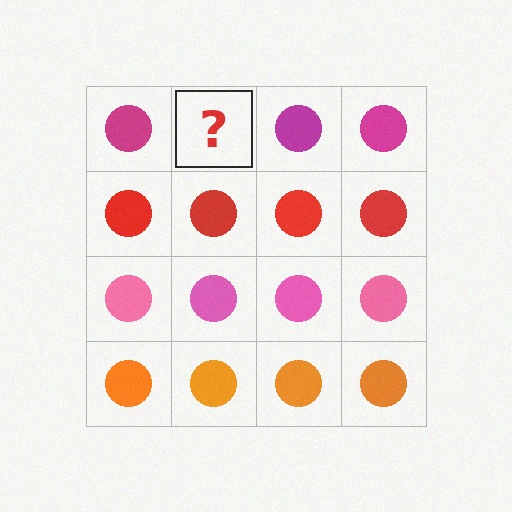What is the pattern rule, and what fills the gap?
The rule is that each row has a consistent color. The gap should be filled with a magenta circle.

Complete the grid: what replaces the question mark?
The question mark should be replaced with a magenta circle.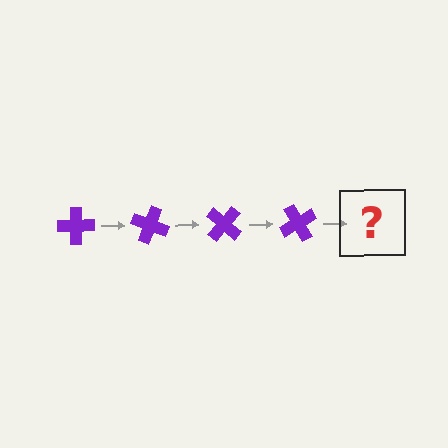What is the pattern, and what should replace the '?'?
The pattern is that the cross rotates 20 degrees each step. The '?' should be a purple cross rotated 80 degrees.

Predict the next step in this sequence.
The next step is a purple cross rotated 80 degrees.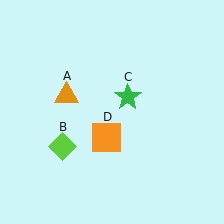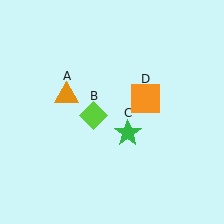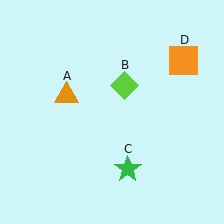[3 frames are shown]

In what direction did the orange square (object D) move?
The orange square (object D) moved up and to the right.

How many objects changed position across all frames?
3 objects changed position: lime diamond (object B), green star (object C), orange square (object D).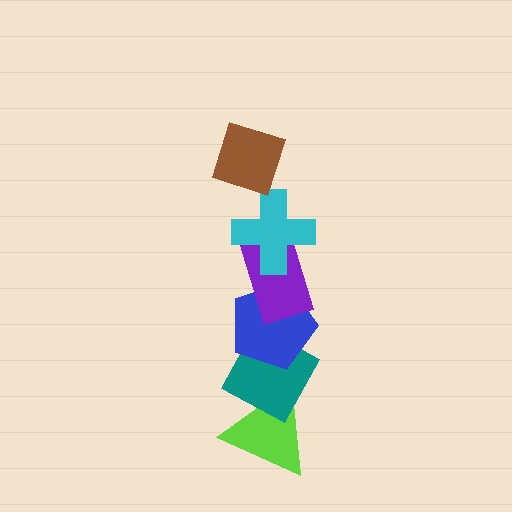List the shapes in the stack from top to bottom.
From top to bottom: the brown diamond, the cyan cross, the purple rectangle, the blue pentagon, the teal diamond, the lime triangle.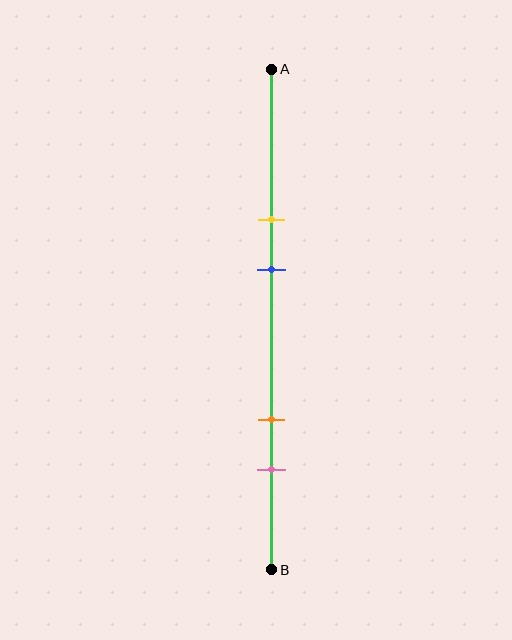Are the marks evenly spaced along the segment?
No, the marks are not evenly spaced.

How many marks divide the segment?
There are 4 marks dividing the segment.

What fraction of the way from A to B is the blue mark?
The blue mark is approximately 40% (0.4) of the way from A to B.